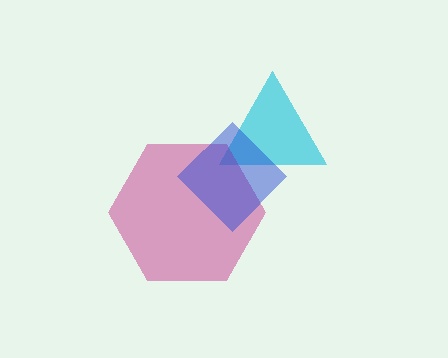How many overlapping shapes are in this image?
There are 3 overlapping shapes in the image.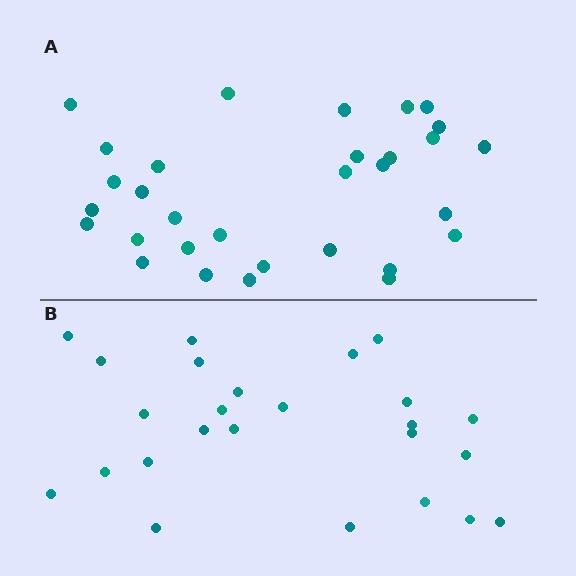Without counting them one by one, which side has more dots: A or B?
Region A (the top region) has more dots.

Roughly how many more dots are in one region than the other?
Region A has about 6 more dots than region B.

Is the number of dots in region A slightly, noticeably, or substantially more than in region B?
Region A has only slightly more — the two regions are fairly close. The ratio is roughly 1.2 to 1.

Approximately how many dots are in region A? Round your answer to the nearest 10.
About 30 dots. (The exact count is 31, which rounds to 30.)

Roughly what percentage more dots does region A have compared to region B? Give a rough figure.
About 25% more.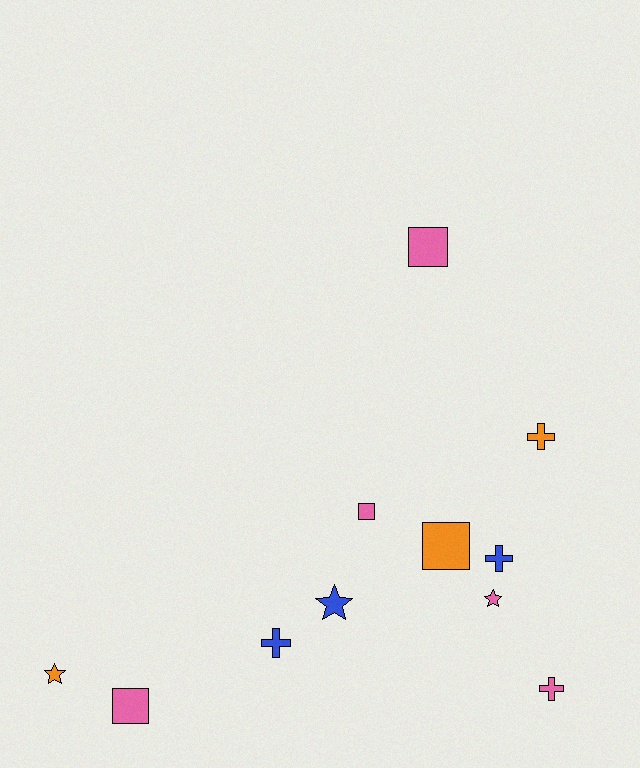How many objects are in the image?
There are 11 objects.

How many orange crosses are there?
There is 1 orange cross.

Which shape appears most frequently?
Square, with 4 objects.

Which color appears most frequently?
Pink, with 5 objects.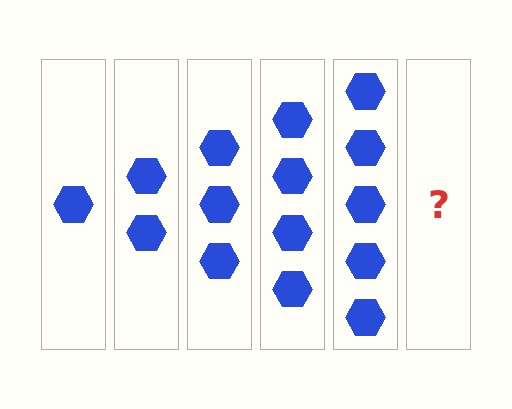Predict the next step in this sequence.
The next step is 6 hexagons.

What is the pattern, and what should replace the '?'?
The pattern is that each step adds one more hexagon. The '?' should be 6 hexagons.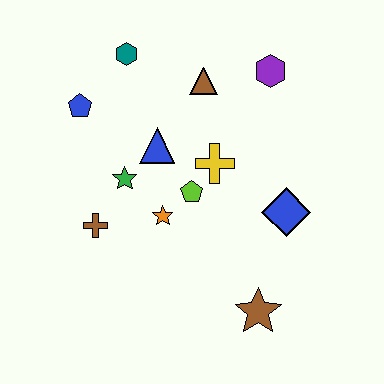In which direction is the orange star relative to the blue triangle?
The orange star is below the blue triangle.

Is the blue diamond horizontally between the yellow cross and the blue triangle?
No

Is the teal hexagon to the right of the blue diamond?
No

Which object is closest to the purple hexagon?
The brown triangle is closest to the purple hexagon.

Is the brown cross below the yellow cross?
Yes